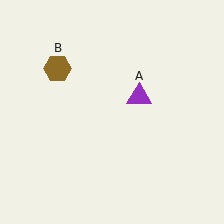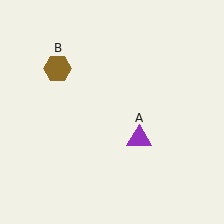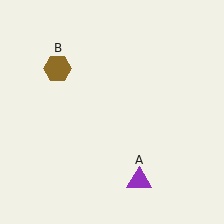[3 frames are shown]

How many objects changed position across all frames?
1 object changed position: purple triangle (object A).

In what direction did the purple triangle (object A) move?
The purple triangle (object A) moved down.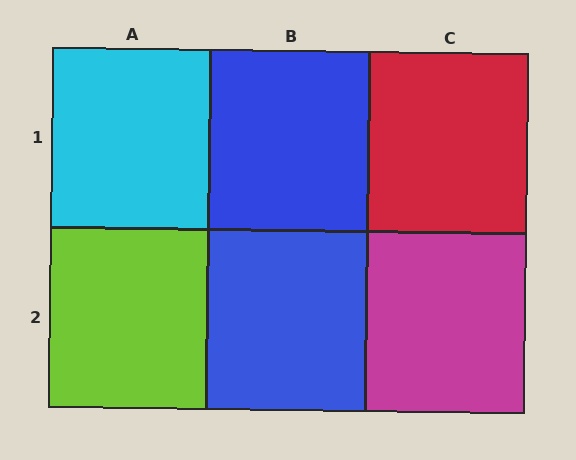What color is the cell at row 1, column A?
Cyan.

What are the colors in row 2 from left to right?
Lime, blue, magenta.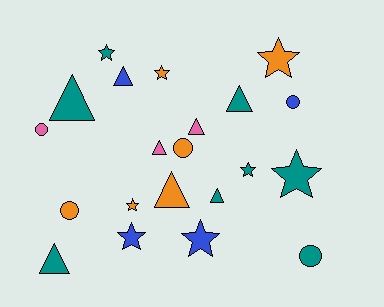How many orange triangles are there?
There is 1 orange triangle.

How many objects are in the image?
There are 21 objects.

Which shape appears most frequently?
Triangle, with 8 objects.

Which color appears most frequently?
Teal, with 8 objects.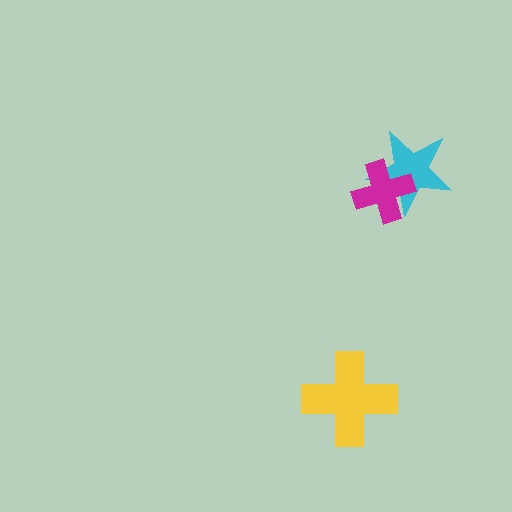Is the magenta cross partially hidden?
No, no other shape covers it.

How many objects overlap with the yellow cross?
0 objects overlap with the yellow cross.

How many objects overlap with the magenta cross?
1 object overlaps with the magenta cross.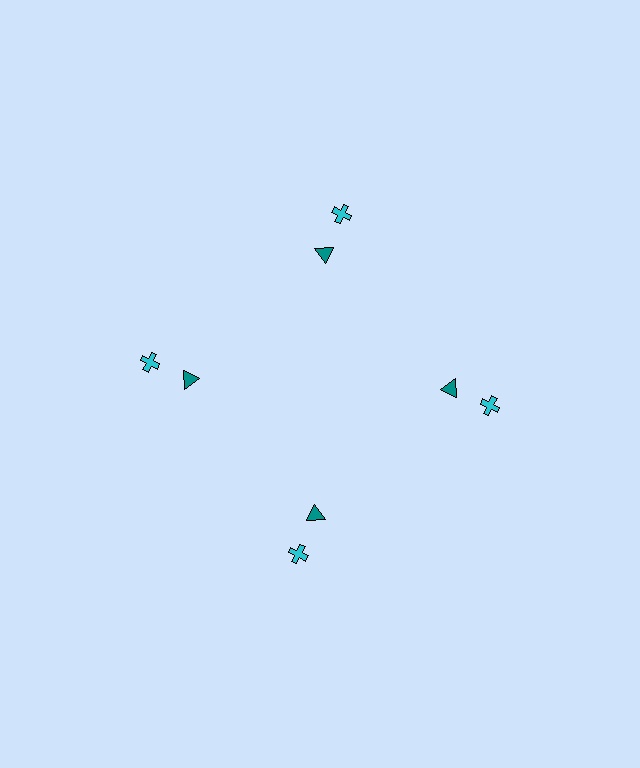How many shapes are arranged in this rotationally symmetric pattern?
There are 8 shapes, arranged in 4 groups of 2.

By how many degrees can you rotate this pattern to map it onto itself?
The pattern maps onto itself every 90 degrees of rotation.